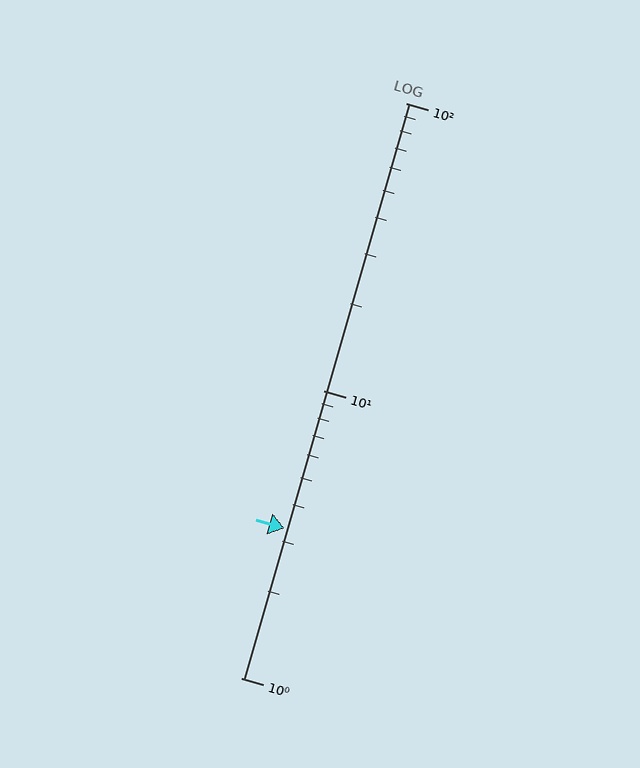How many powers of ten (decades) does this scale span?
The scale spans 2 decades, from 1 to 100.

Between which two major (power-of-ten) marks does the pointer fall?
The pointer is between 1 and 10.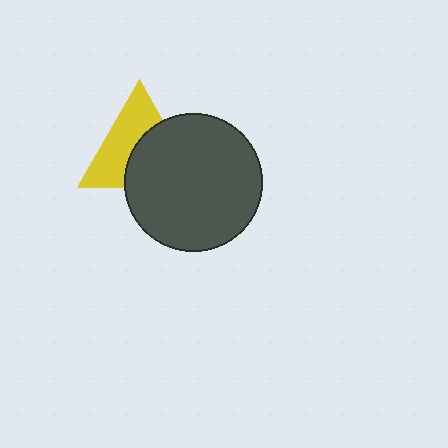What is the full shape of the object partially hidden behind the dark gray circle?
The partially hidden object is a yellow triangle.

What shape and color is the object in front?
The object in front is a dark gray circle.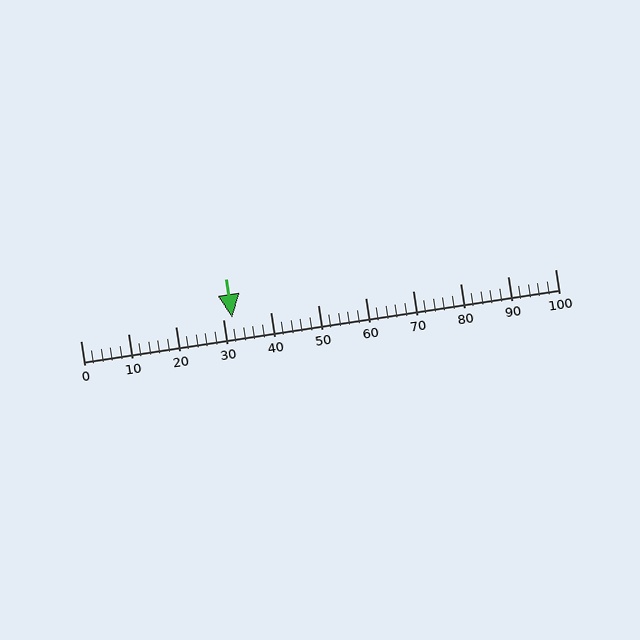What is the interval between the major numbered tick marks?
The major tick marks are spaced 10 units apart.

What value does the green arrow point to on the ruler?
The green arrow points to approximately 32.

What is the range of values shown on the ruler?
The ruler shows values from 0 to 100.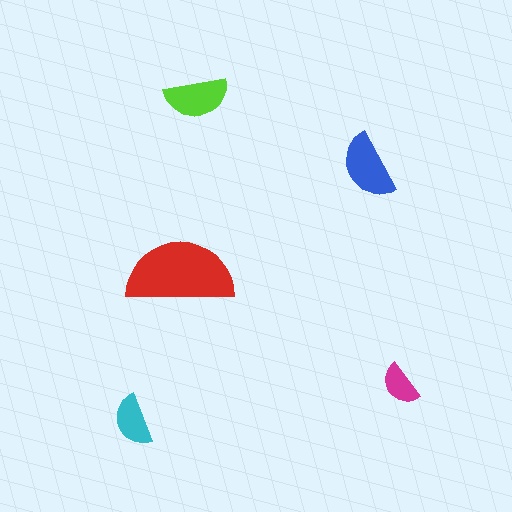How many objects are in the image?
There are 5 objects in the image.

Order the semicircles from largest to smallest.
the red one, the blue one, the lime one, the cyan one, the magenta one.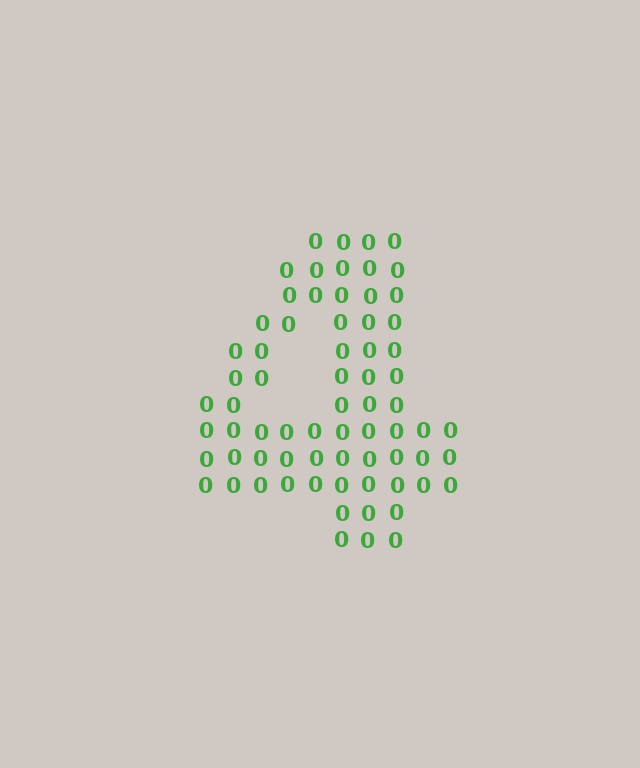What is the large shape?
The large shape is the digit 4.